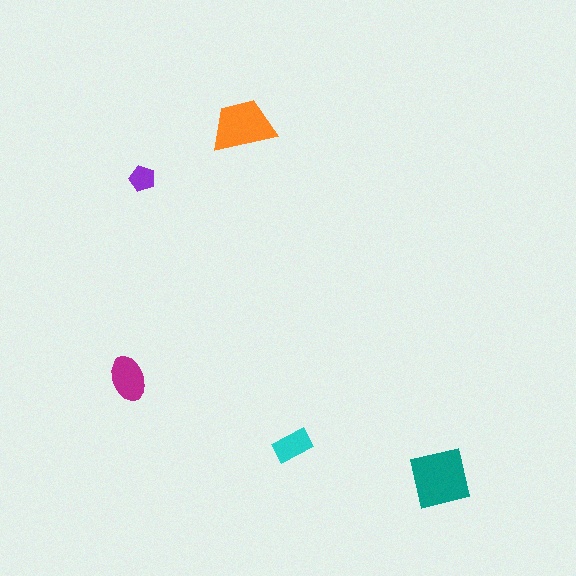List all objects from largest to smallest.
The teal square, the orange trapezoid, the magenta ellipse, the cyan rectangle, the purple pentagon.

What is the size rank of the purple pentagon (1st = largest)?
5th.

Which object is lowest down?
The teal square is bottommost.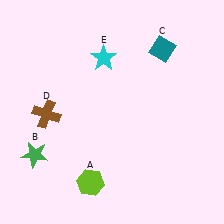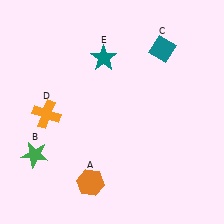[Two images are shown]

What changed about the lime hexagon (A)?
In Image 1, A is lime. In Image 2, it changed to orange.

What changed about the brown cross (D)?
In Image 1, D is brown. In Image 2, it changed to orange.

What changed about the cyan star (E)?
In Image 1, E is cyan. In Image 2, it changed to teal.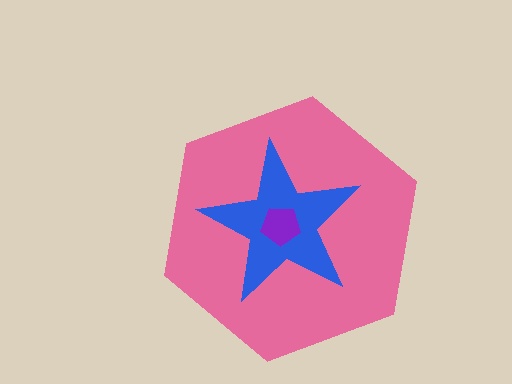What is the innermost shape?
The purple pentagon.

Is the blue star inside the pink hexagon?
Yes.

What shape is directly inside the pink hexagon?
The blue star.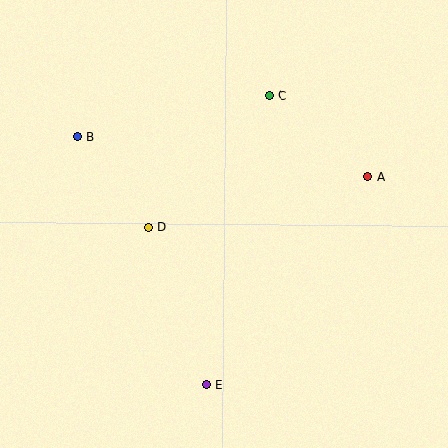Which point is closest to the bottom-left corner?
Point E is closest to the bottom-left corner.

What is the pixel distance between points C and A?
The distance between C and A is 128 pixels.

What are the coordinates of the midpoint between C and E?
The midpoint between C and E is at (237, 240).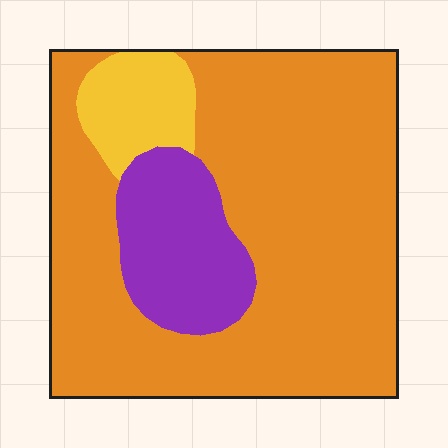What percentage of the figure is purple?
Purple takes up about one sixth (1/6) of the figure.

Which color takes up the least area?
Yellow, at roughly 10%.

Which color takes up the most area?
Orange, at roughly 75%.